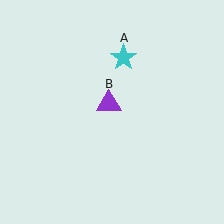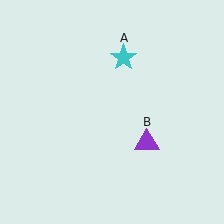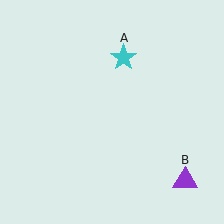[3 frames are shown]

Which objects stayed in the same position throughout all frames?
Cyan star (object A) remained stationary.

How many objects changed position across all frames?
1 object changed position: purple triangle (object B).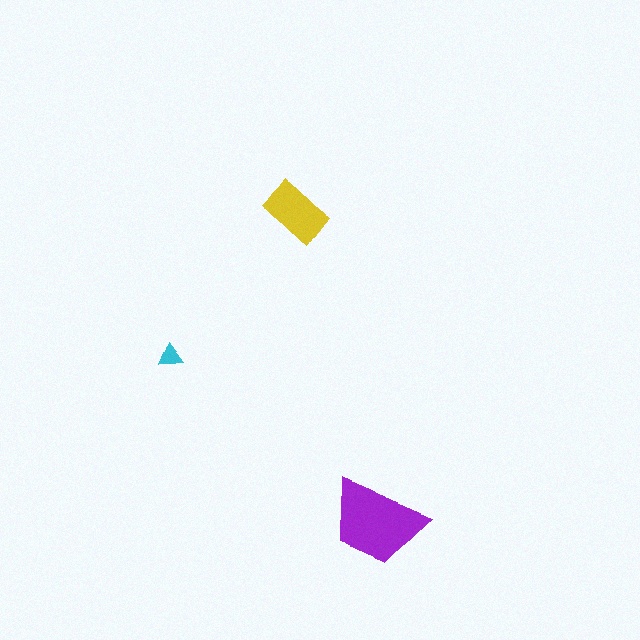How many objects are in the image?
There are 3 objects in the image.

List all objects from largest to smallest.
The purple trapezoid, the yellow rectangle, the cyan triangle.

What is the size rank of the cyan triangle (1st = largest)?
3rd.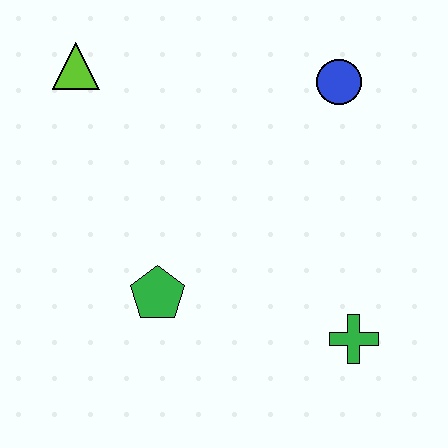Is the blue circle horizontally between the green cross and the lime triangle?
Yes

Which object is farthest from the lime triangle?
The green cross is farthest from the lime triangle.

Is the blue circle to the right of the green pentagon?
Yes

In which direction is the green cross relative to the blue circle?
The green cross is below the blue circle.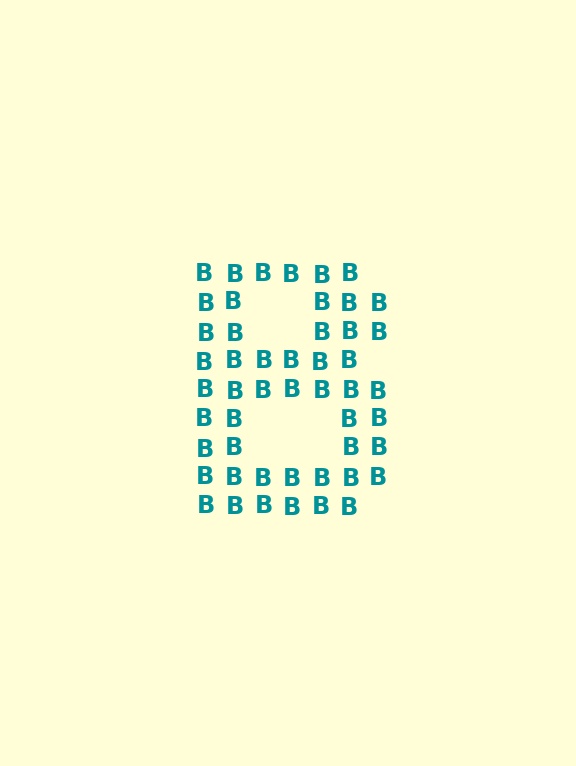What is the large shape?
The large shape is the letter B.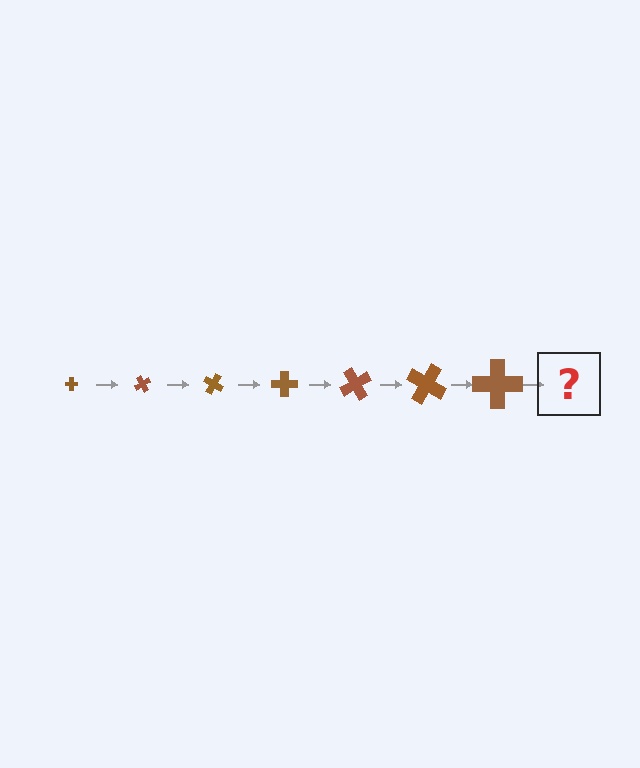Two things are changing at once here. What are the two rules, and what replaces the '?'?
The two rules are that the cross grows larger each step and it rotates 60 degrees each step. The '?' should be a cross, larger than the previous one and rotated 420 degrees from the start.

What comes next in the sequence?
The next element should be a cross, larger than the previous one and rotated 420 degrees from the start.